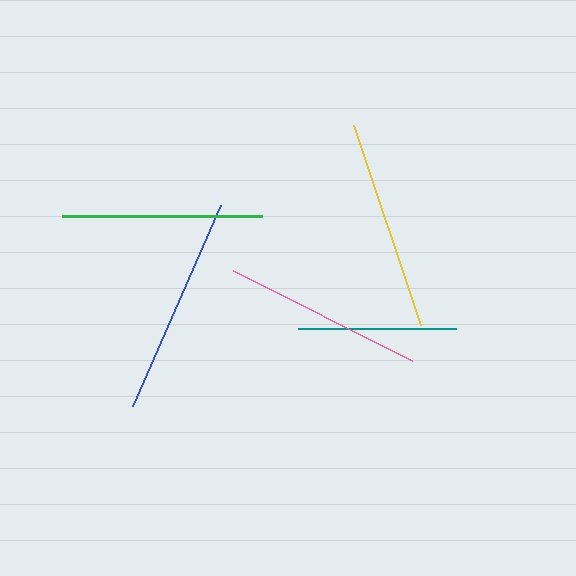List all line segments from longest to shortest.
From longest to shortest: blue, yellow, pink, green, teal.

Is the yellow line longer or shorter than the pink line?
The yellow line is longer than the pink line.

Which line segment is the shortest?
The teal line is the shortest at approximately 159 pixels.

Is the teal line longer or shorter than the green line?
The green line is longer than the teal line.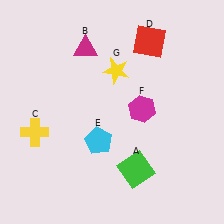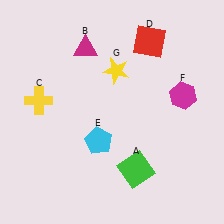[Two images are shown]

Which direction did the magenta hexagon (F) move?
The magenta hexagon (F) moved right.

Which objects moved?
The objects that moved are: the yellow cross (C), the magenta hexagon (F).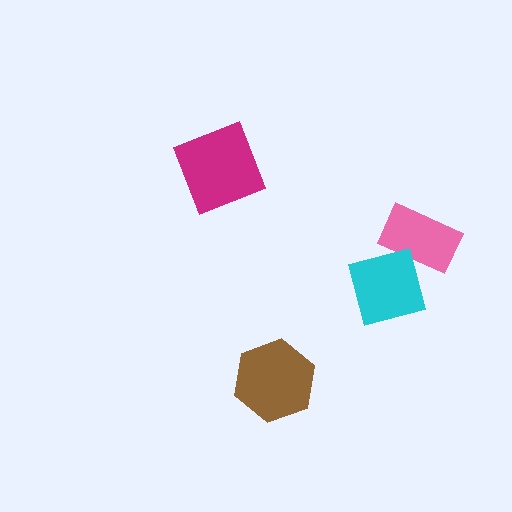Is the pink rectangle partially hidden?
Yes, it is partially covered by another shape.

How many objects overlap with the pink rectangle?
1 object overlaps with the pink rectangle.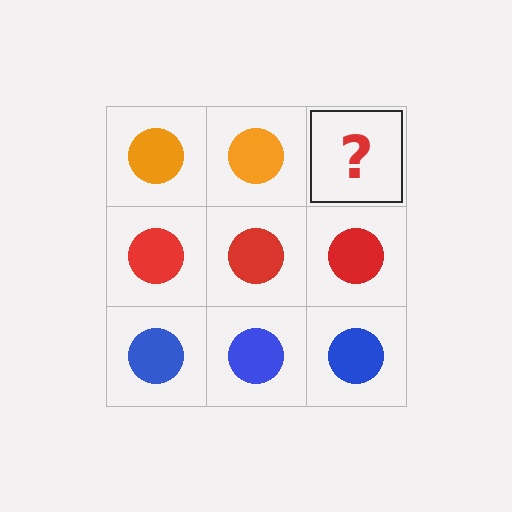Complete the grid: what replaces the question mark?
The question mark should be replaced with an orange circle.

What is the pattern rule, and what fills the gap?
The rule is that each row has a consistent color. The gap should be filled with an orange circle.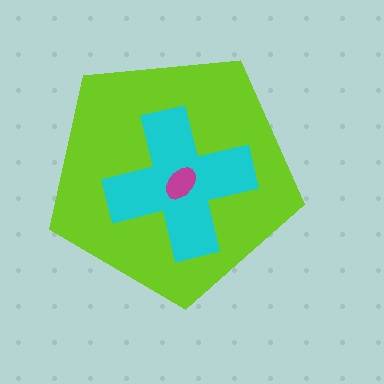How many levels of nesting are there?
3.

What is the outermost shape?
The lime pentagon.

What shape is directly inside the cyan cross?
The magenta ellipse.